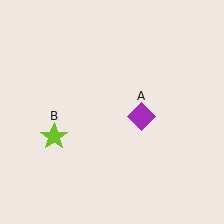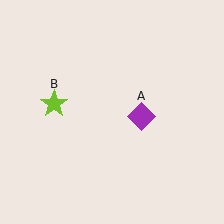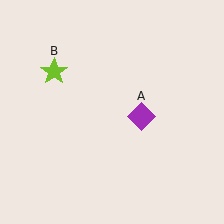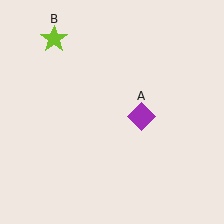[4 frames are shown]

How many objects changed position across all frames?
1 object changed position: lime star (object B).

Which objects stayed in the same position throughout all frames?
Purple diamond (object A) remained stationary.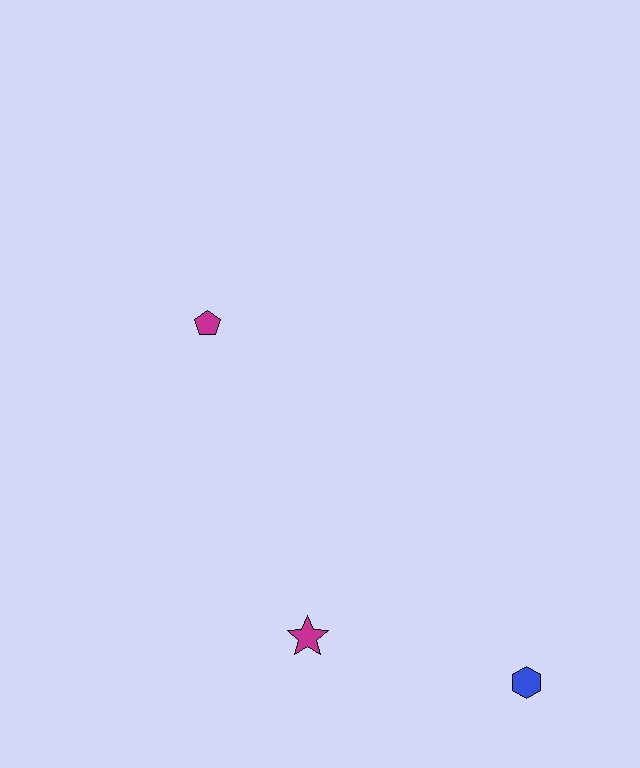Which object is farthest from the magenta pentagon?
The blue hexagon is farthest from the magenta pentagon.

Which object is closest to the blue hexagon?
The magenta star is closest to the blue hexagon.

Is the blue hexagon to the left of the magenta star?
No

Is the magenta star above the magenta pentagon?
No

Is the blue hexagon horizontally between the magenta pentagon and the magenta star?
No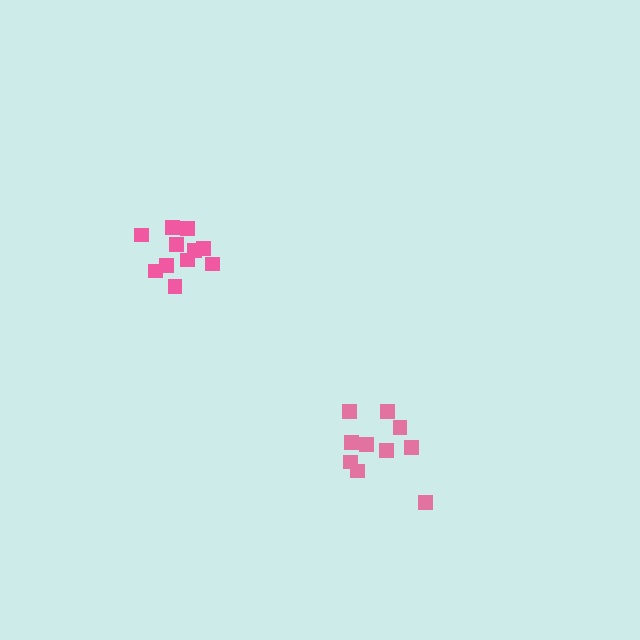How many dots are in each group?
Group 1: 10 dots, Group 2: 11 dots (21 total).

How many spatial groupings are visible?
There are 2 spatial groupings.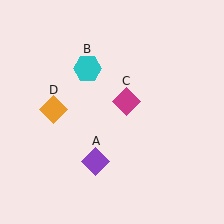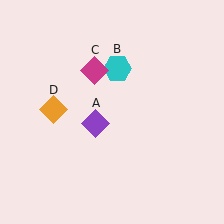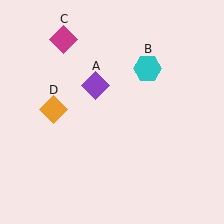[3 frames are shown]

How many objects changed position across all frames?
3 objects changed position: purple diamond (object A), cyan hexagon (object B), magenta diamond (object C).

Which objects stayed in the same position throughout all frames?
Orange diamond (object D) remained stationary.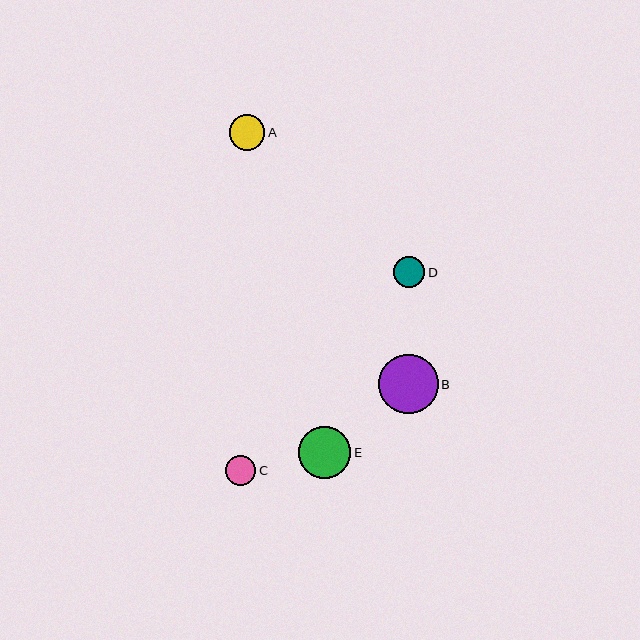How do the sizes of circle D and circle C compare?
Circle D and circle C are approximately the same size.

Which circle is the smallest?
Circle C is the smallest with a size of approximately 30 pixels.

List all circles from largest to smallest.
From largest to smallest: B, E, A, D, C.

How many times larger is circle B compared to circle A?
Circle B is approximately 1.7 times the size of circle A.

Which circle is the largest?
Circle B is the largest with a size of approximately 59 pixels.